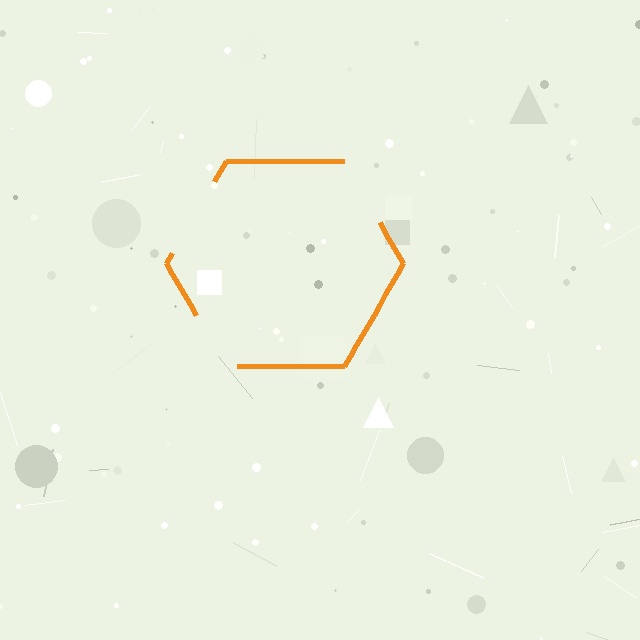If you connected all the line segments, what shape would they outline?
They would outline a hexagon.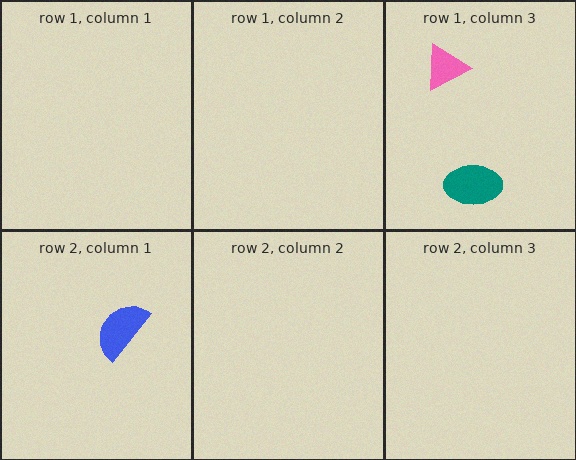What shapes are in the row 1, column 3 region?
The pink triangle, the teal ellipse.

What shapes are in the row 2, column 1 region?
The blue semicircle.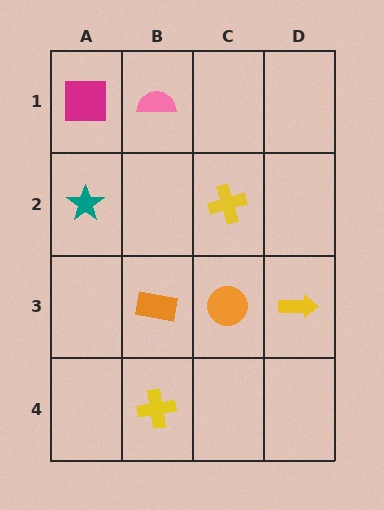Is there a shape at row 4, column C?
No, that cell is empty.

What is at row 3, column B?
An orange rectangle.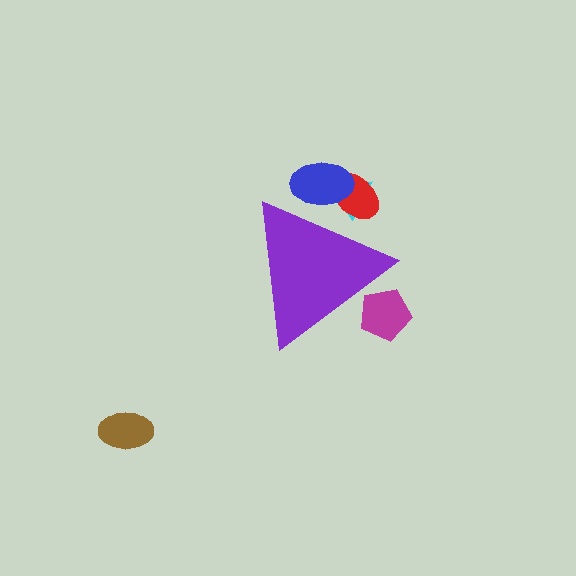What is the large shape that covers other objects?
A purple triangle.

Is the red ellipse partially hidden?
Yes, the red ellipse is partially hidden behind the purple triangle.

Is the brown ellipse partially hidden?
No, the brown ellipse is fully visible.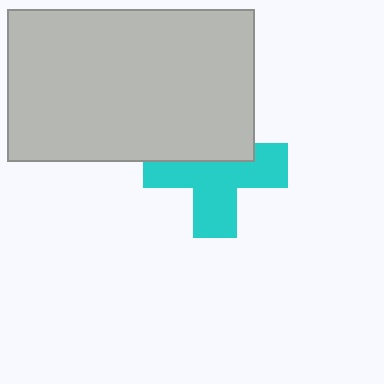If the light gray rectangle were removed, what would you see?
You would see the complete cyan cross.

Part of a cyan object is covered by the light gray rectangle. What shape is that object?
It is a cross.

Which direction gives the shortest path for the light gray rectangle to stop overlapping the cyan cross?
Moving up gives the shortest separation.